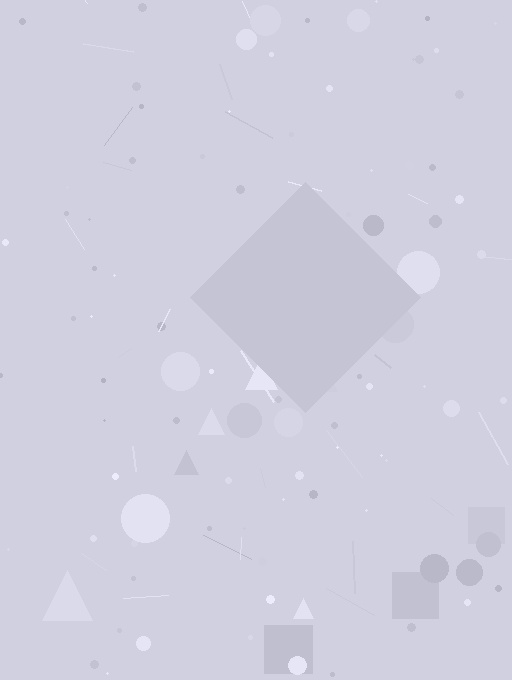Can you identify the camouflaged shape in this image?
The camouflaged shape is a diamond.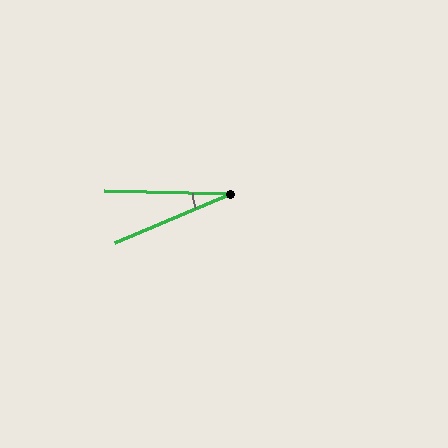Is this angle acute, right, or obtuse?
It is acute.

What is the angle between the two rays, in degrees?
Approximately 25 degrees.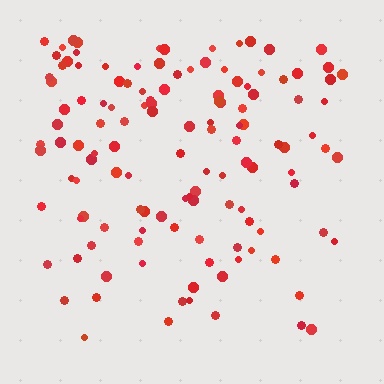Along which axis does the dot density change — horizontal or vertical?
Vertical.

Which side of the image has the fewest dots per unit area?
The bottom.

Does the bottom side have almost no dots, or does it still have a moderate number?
Still a moderate number, just noticeably fewer than the top.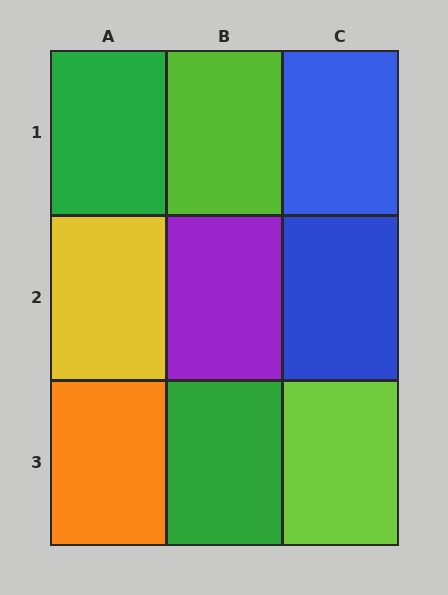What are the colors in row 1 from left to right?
Green, lime, blue.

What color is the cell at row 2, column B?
Purple.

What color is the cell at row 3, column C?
Lime.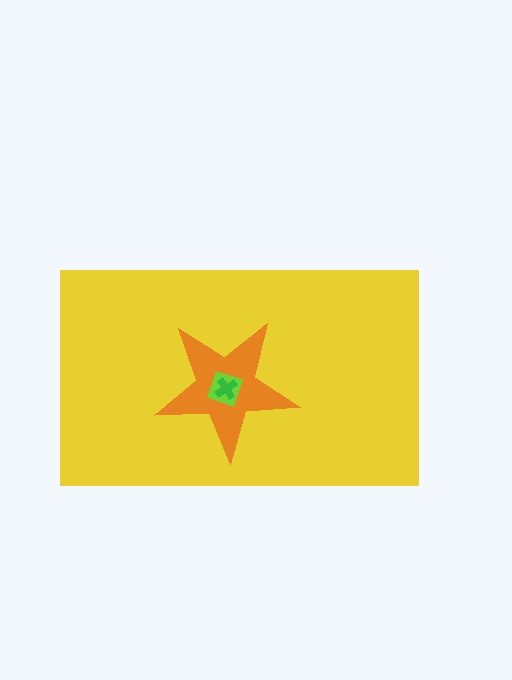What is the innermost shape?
The green cross.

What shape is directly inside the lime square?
The green cross.